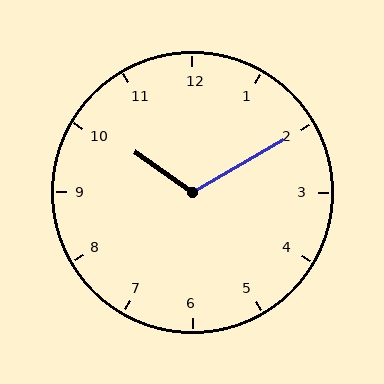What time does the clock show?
10:10.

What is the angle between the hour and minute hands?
Approximately 115 degrees.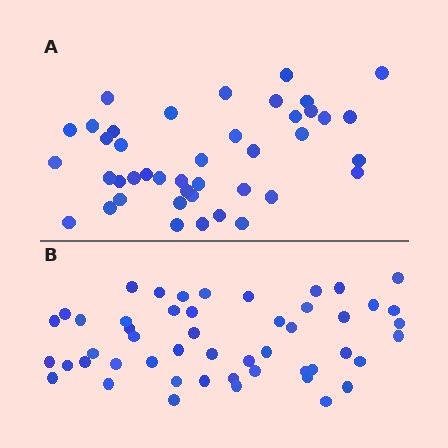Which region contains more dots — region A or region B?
Region B (the bottom region) has more dots.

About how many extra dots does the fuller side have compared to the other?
Region B has roughly 8 or so more dots than region A.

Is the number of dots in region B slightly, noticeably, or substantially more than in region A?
Region B has only slightly more — the two regions are fairly close. The ratio is roughly 1.2 to 1.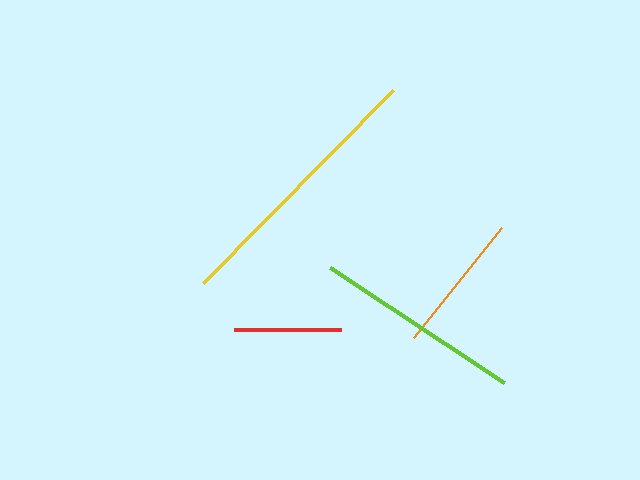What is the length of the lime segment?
The lime segment is approximately 208 pixels long.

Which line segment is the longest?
The yellow line is the longest at approximately 271 pixels.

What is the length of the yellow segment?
The yellow segment is approximately 271 pixels long.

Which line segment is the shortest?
The red line is the shortest at approximately 106 pixels.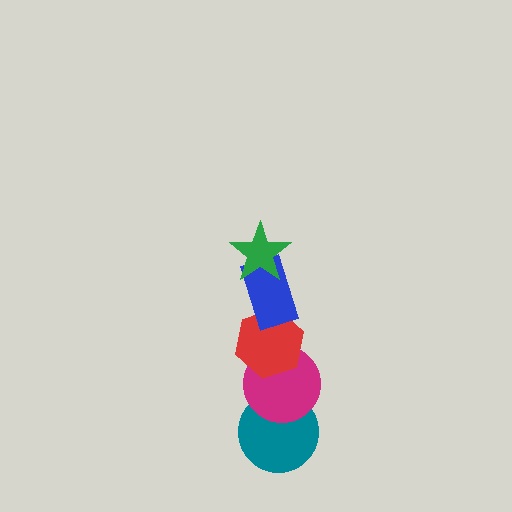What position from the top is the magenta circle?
The magenta circle is 4th from the top.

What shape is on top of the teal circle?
The magenta circle is on top of the teal circle.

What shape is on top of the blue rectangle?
The green star is on top of the blue rectangle.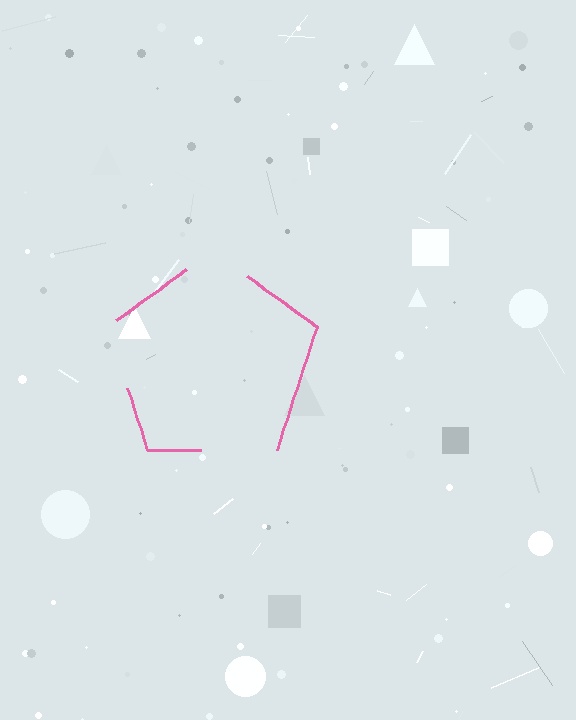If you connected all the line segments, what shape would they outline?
They would outline a pentagon.